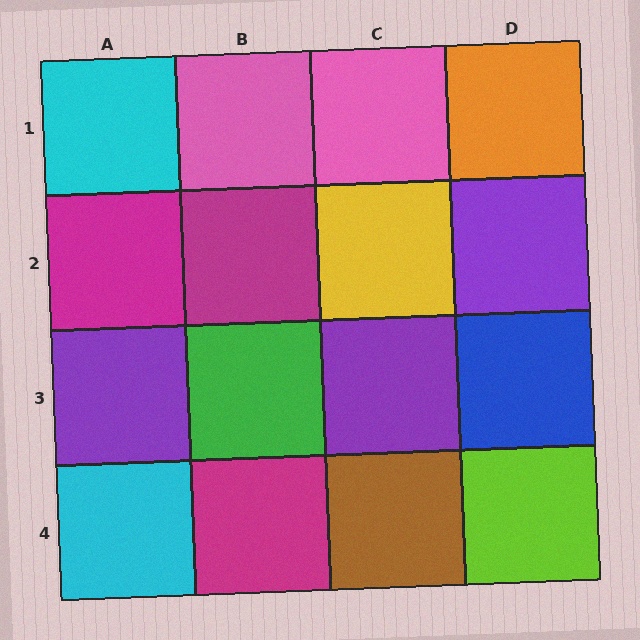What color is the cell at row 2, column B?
Magenta.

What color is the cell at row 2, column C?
Yellow.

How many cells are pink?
2 cells are pink.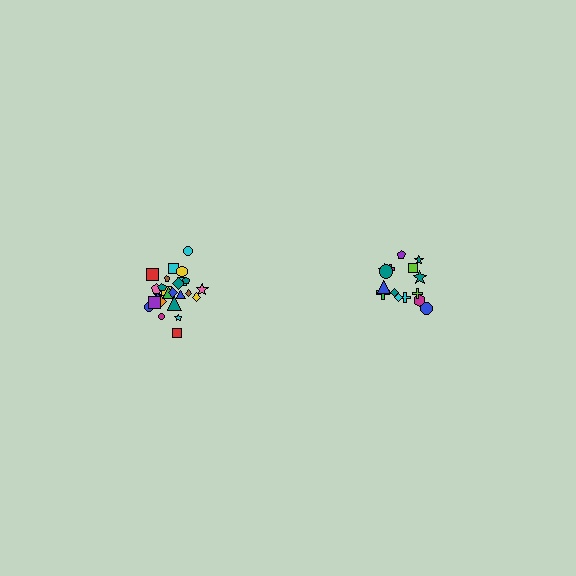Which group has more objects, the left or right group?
The left group.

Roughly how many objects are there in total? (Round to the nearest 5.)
Roughly 40 objects in total.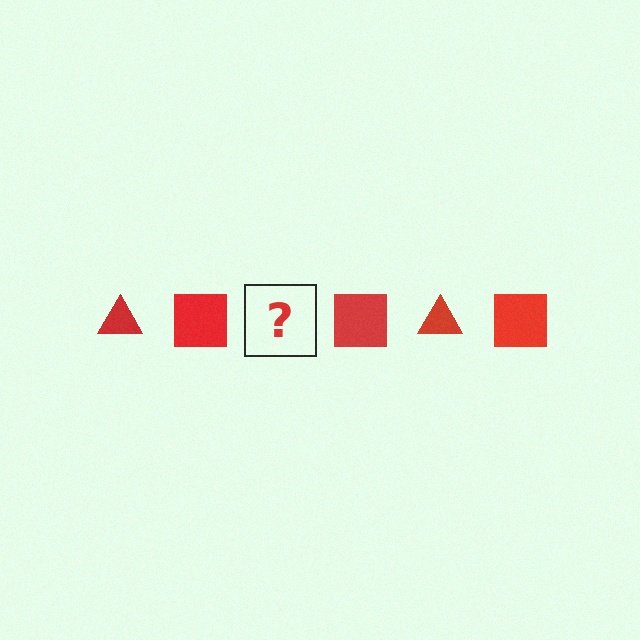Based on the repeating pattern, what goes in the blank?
The blank should be a red triangle.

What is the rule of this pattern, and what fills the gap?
The rule is that the pattern cycles through triangle, square shapes in red. The gap should be filled with a red triangle.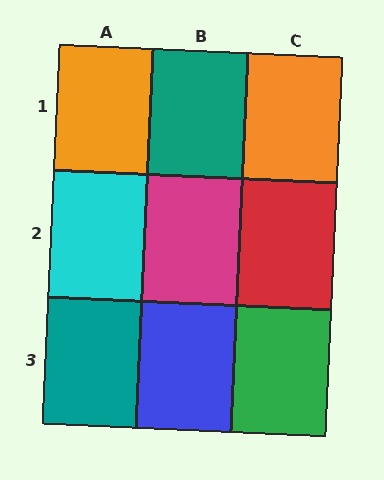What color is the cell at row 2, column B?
Magenta.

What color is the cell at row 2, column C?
Red.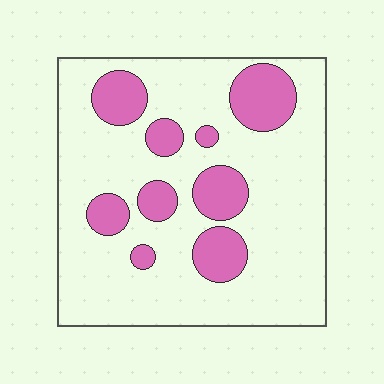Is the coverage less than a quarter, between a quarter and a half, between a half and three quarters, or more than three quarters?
Less than a quarter.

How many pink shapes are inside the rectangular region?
9.